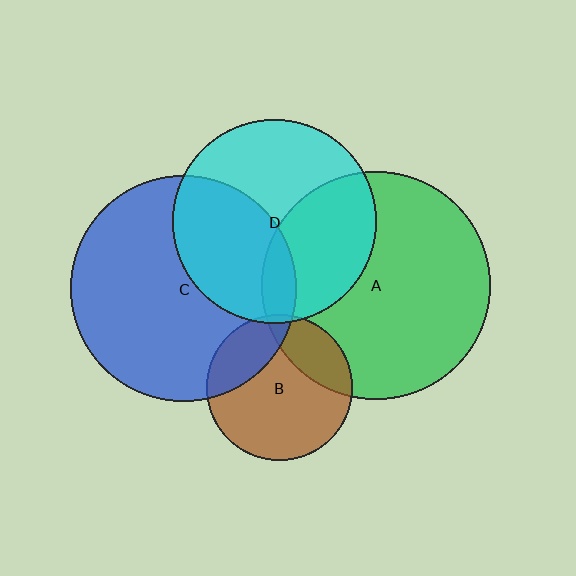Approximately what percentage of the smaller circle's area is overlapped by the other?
Approximately 25%.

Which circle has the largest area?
Circle A (green).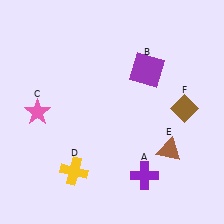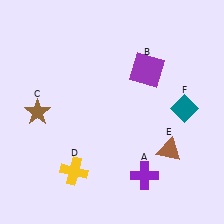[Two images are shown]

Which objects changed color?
C changed from pink to brown. F changed from brown to teal.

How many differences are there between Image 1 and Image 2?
There are 2 differences between the two images.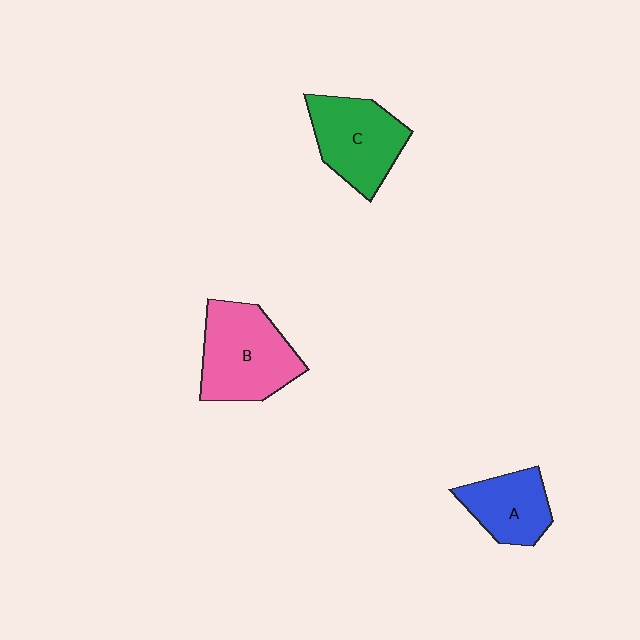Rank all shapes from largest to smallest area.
From largest to smallest: B (pink), C (green), A (blue).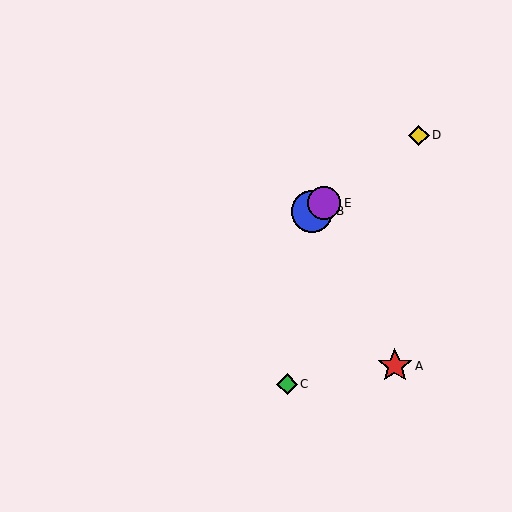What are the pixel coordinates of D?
Object D is at (419, 135).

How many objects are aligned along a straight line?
3 objects (B, D, E) are aligned along a straight line.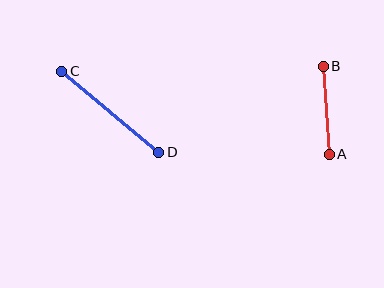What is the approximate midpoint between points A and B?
The midpoint is at approximately (326, 110) pixels.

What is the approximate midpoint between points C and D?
The midpoint is at approximately (110, 112) pixels.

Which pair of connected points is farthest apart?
Points C and D are farthest apart.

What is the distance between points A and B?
The distance is approximately 88 pixels.